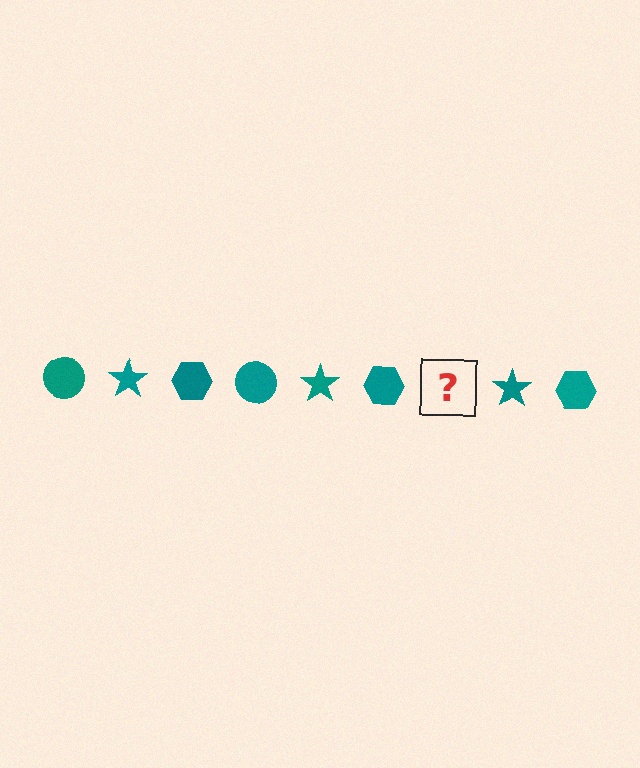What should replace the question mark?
The question mark should be replaced with a teal circle.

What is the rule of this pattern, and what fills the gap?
The rule is that the pattern cycles through circle, star, hexagon shapes in teal. The gap should be filled with a teal circle.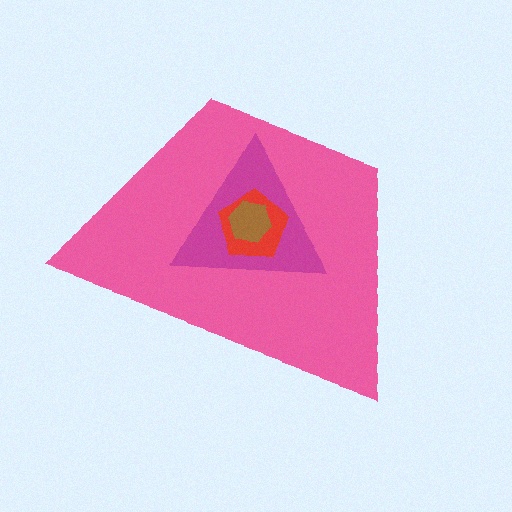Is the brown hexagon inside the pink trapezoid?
Yes.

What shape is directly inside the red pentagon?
The brown hexagon.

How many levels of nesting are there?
4.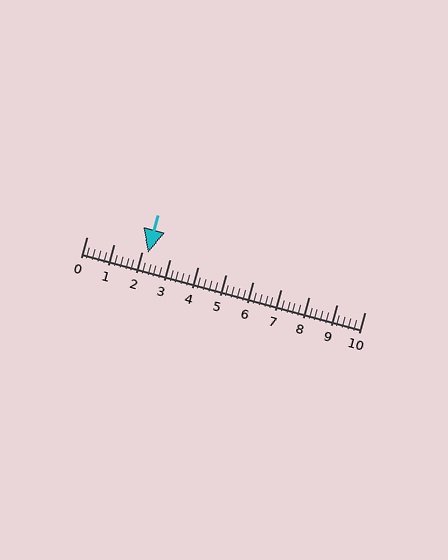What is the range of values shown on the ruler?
The ruler shows values from 0 to 10.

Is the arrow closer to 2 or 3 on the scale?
The arrow is closer to 2.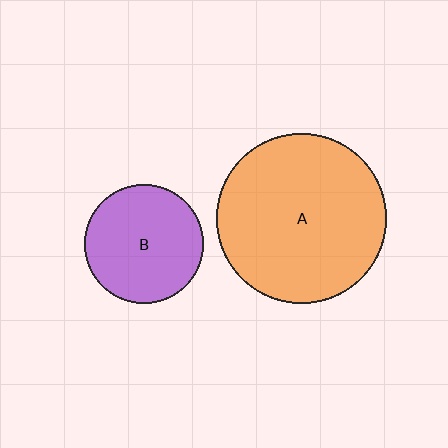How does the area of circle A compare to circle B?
Approximately 2.0 times.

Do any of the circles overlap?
No, none of the circles overlap.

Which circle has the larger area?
Circle A (orange).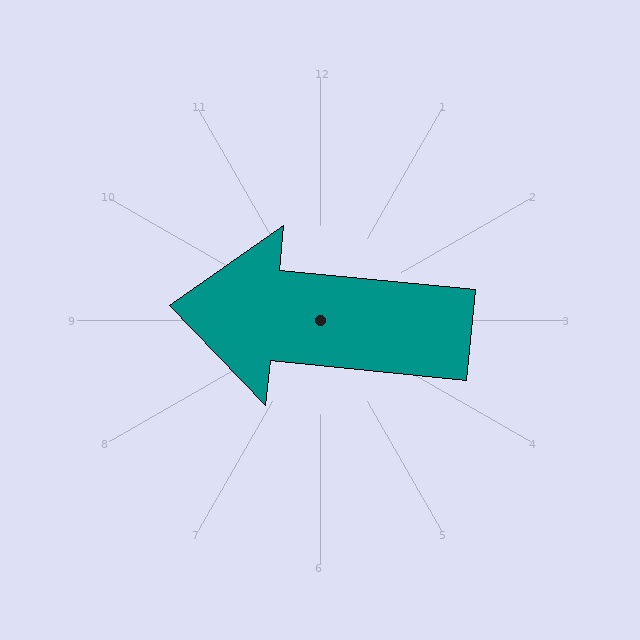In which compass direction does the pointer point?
West.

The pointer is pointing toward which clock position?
Roughly 9 o'clock.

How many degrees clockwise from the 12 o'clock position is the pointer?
Approximately 276 degrees.